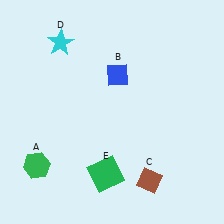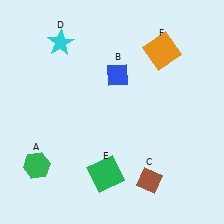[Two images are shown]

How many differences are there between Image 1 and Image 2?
There is 1 difference between the two images.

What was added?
An orange square (F) was added in Image 2.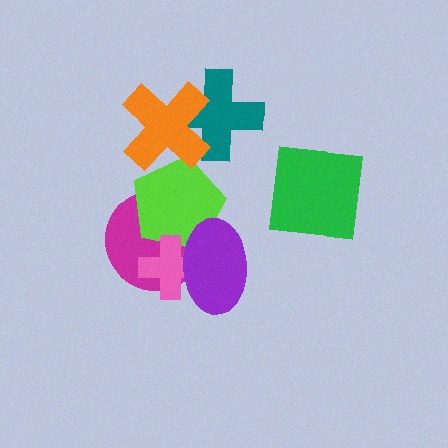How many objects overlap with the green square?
0 objects overlap with the green square.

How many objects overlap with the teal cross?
1 object overlaps with the teal cross.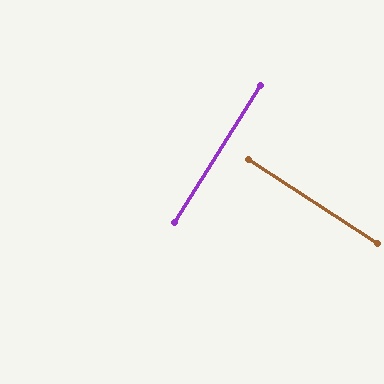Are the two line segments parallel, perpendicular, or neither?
Perpendicular — they meet at approximately 89°.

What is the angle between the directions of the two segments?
Approximately 89 degrees.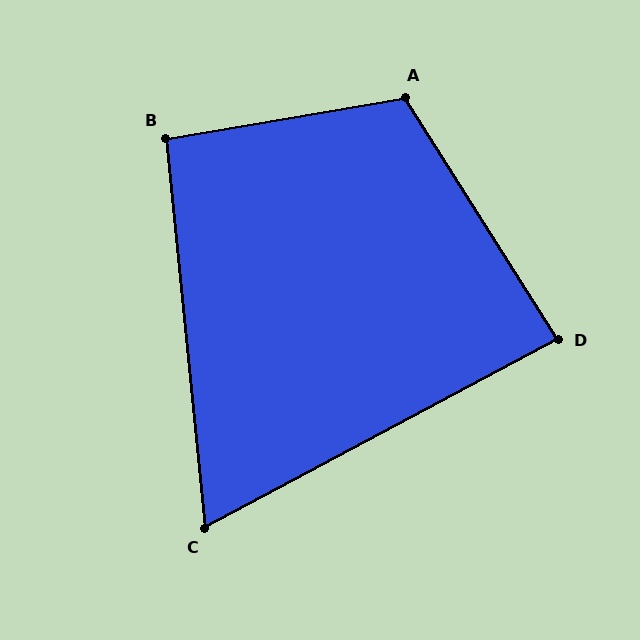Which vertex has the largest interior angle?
A, at approximately 112 degrees.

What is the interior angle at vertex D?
Approximately 86 degrees (approximately right).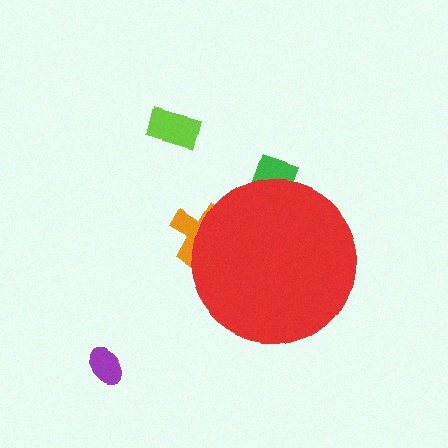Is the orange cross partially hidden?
Yes, the orange cross is partially hidden behind the red circle.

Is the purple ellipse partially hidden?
No, the purple ellipse is fully visible.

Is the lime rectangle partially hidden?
No, the lime rectangle is fully visible.